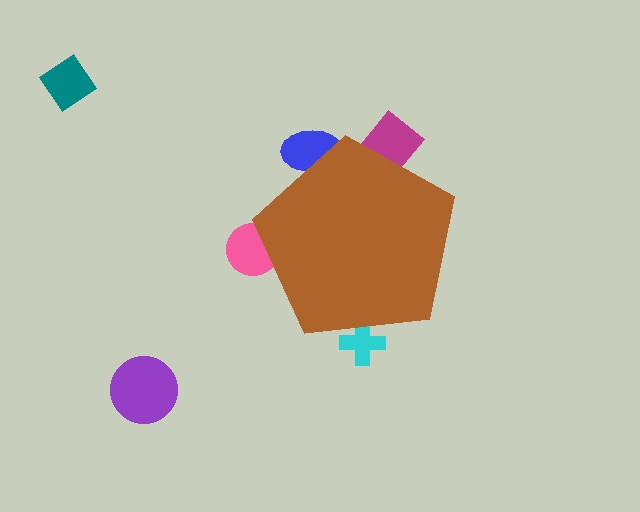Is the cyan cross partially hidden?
Yes, the cyan cross is partially hidden behind the brown pentagon.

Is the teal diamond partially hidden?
No, the teal diamond is fully visible.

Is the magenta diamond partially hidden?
Yes, the magenta diamond is partially hidden behind the brown pentagon.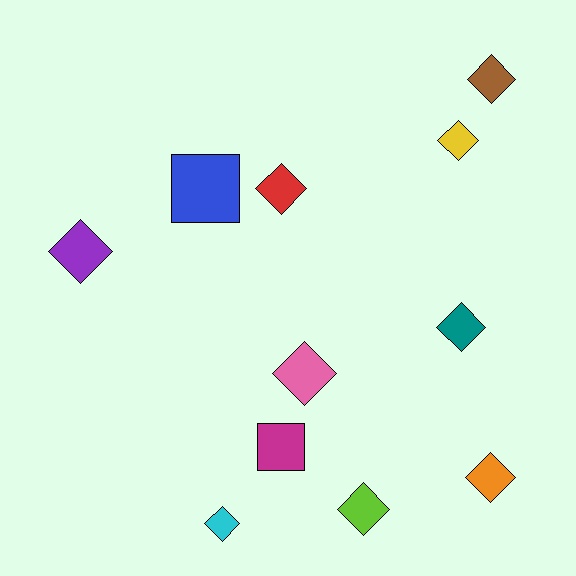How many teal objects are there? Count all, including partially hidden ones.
There is 1 teal object.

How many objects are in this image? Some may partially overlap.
There are 11 objects.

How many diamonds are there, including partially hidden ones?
There are 9 diamonds.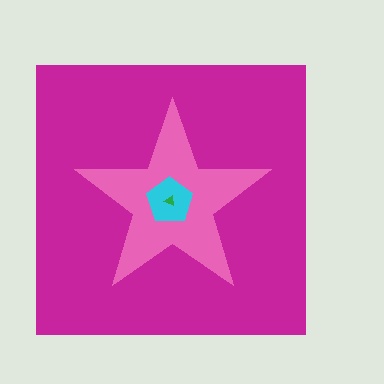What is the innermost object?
The green triangle.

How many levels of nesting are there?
4.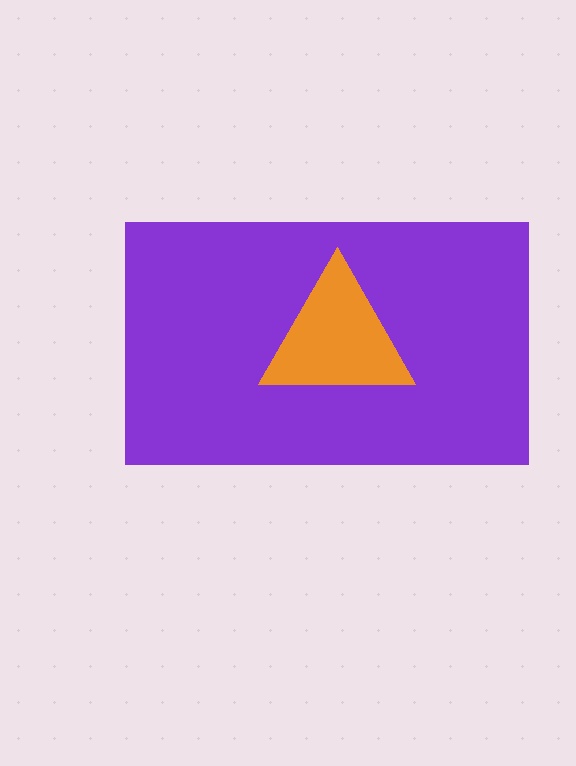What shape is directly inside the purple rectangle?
The orange triangle.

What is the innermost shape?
The orange triangle.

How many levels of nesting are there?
2.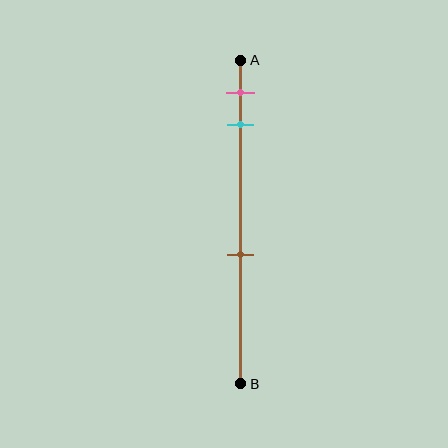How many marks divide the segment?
There are 3 marks dividing the segment.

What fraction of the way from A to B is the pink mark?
The pink mark is approximately 10% (0.1) of the way from A to B.